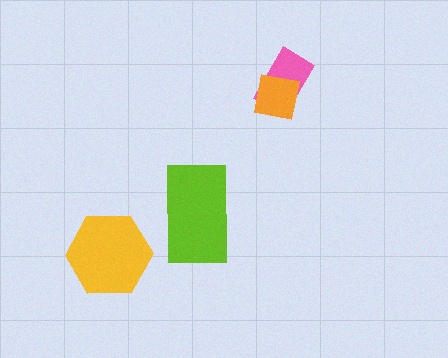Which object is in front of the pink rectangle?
The orange square is in front of the pink rectangle.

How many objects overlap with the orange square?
1 object overlaps with the orange square.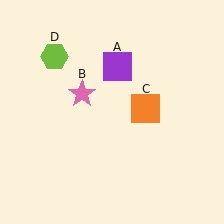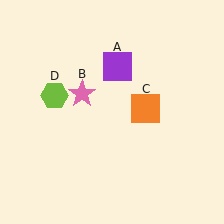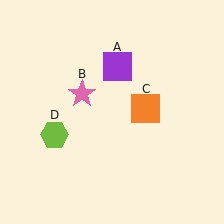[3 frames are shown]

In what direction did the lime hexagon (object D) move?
The lime hexagon (object D) moved down.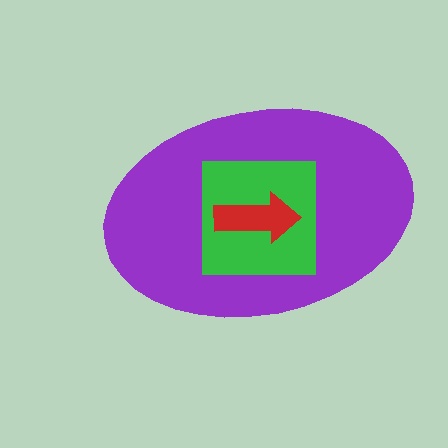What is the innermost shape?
The red arrow.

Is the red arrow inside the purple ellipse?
Yes.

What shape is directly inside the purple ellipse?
The green square.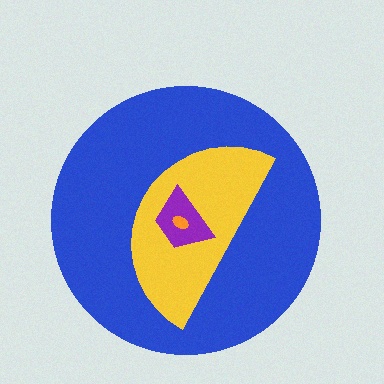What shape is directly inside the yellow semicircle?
The purple trapezoid.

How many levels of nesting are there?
4.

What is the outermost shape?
The blue circle.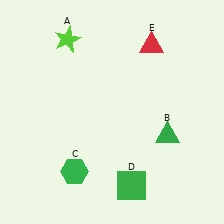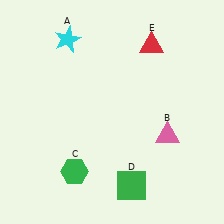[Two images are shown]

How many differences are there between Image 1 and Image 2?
There are 2 differences between the two images.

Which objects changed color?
A changed from lime to cyan. B changed from green to pink.